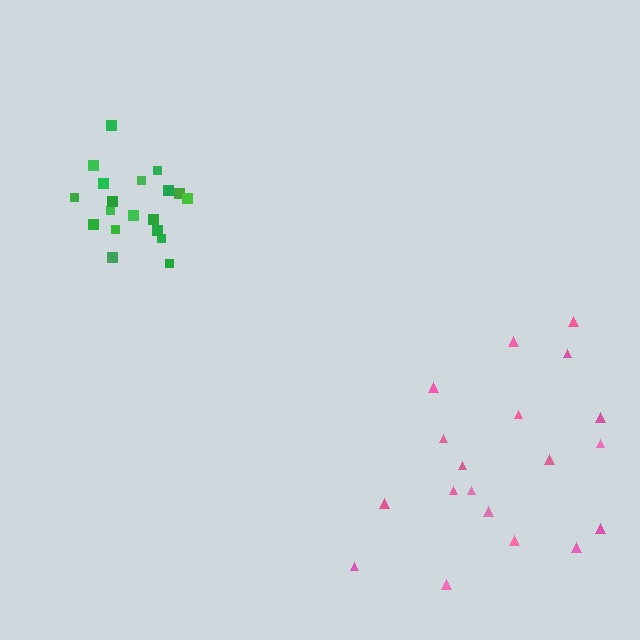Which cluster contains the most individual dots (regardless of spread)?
Pink (19).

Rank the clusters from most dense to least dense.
green, pink.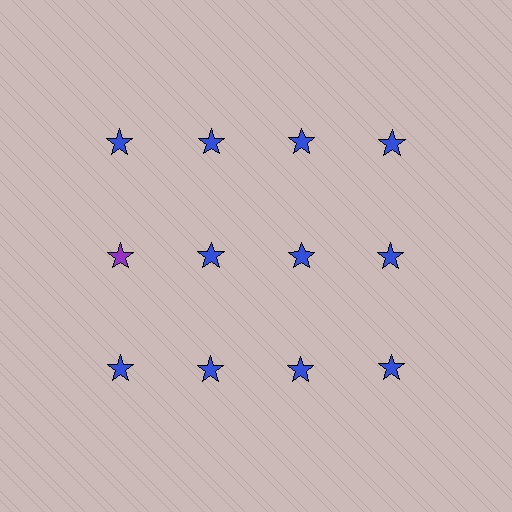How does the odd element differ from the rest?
It has a different color: purple instead of blue.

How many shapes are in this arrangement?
There are 12 shapes arranged in a grid pattern.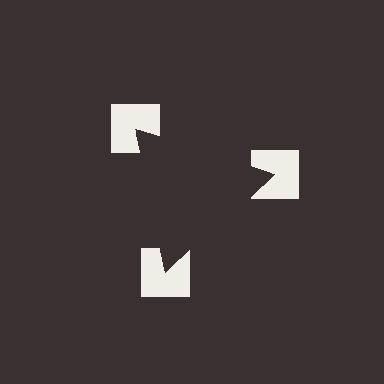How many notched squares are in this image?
There are 3 — one at each vertex of the illusory triangle.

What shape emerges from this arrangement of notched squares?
An illusory triangle — its edges are inferred from the aligned wedge cuts in the notched squares, not physically drawn.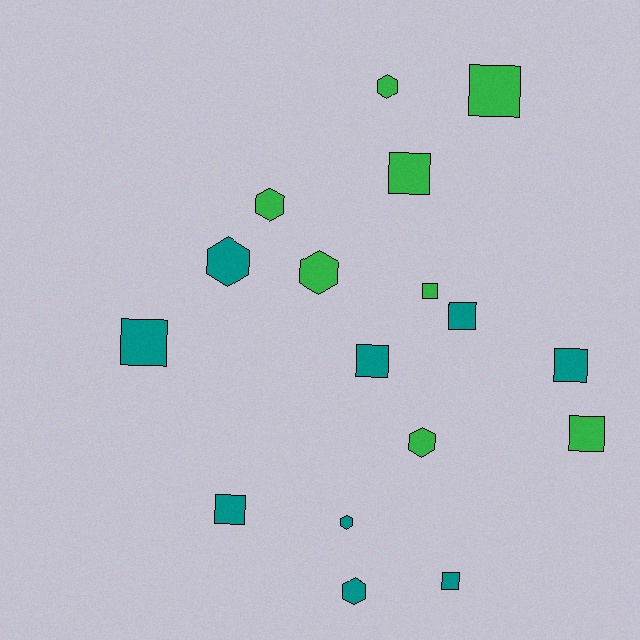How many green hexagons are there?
There are 4 green hexagons.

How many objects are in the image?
There are 17 objects.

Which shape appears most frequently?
Square, with 10 objects.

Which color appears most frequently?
Teal, with 9 objects.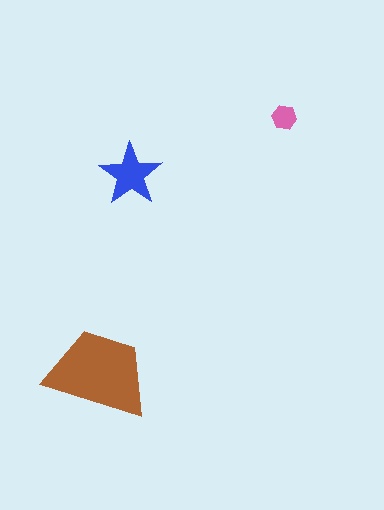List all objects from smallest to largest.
The pink hexagon, the blue star, the brown trapezoid.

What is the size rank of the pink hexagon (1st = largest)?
3rd.